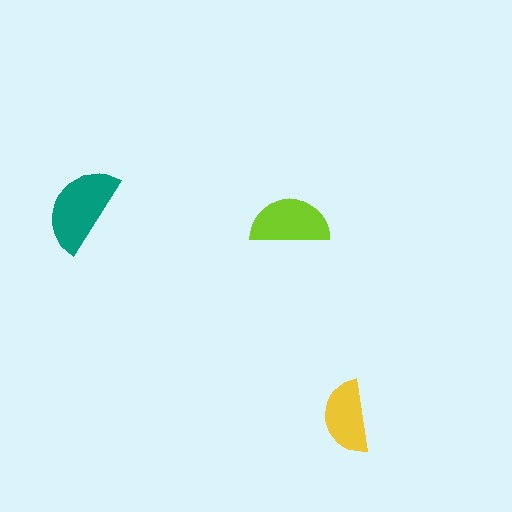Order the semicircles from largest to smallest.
the teal one, the lime one, the yellow one.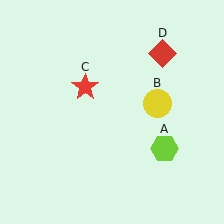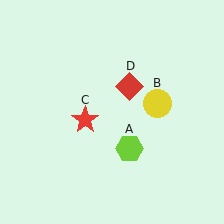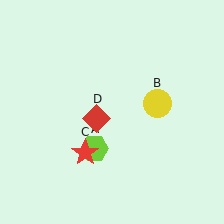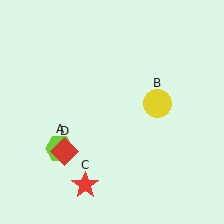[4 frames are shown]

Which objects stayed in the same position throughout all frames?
Yellow circle (object B) remained stationary.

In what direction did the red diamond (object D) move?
The red diamond (object D) moved down and to the left.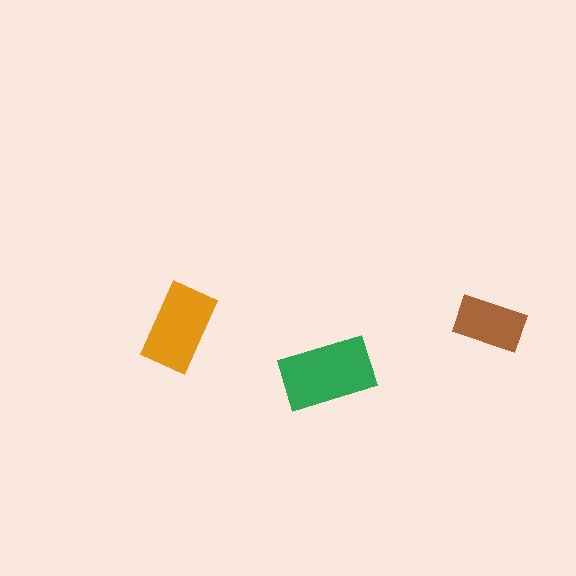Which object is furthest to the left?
The orange rectangle is leftmost.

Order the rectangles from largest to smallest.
the green one, the orange one, the brown one.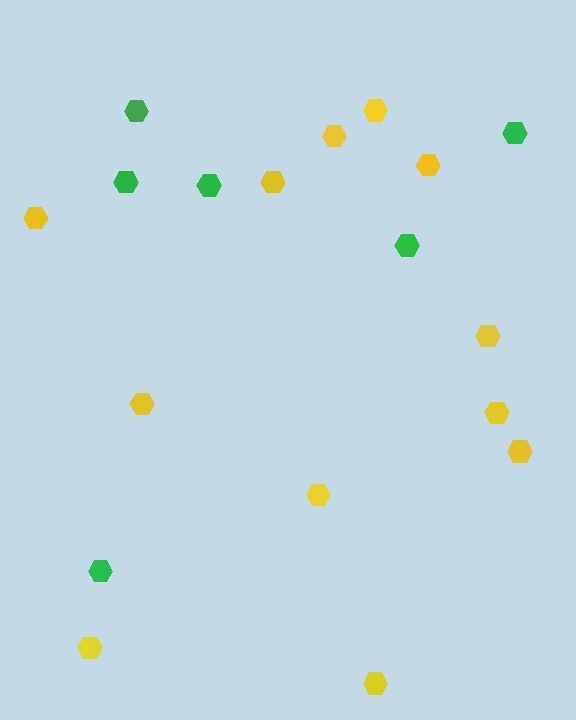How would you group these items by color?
There are 2 groups: one group of yellow hexagons (12) and one group of green hexagons (6).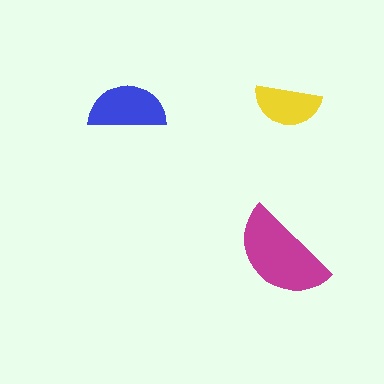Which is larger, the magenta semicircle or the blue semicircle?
The magenta one.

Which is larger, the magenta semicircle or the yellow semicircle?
The magenta one.